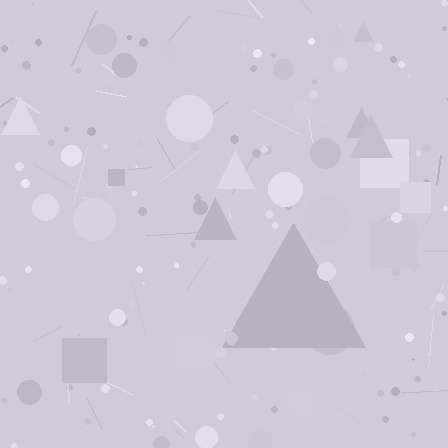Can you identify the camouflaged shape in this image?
The camouflaged shape is a triangle.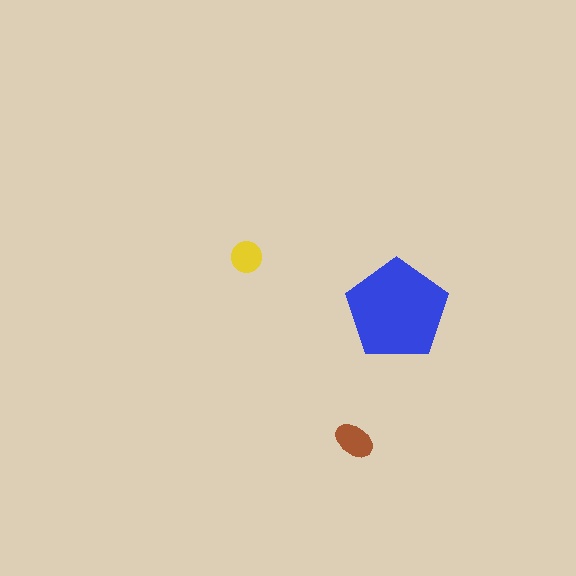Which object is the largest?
The blue pentagon.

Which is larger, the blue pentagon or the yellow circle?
The blue pentagon.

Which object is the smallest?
The yellow circle.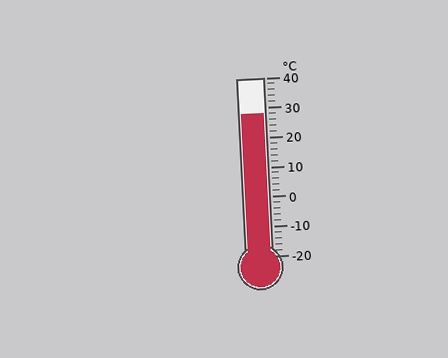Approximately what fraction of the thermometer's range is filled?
The thermometer is filled to approximately 80% of its range.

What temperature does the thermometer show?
The thermometer shows approximately 28°C.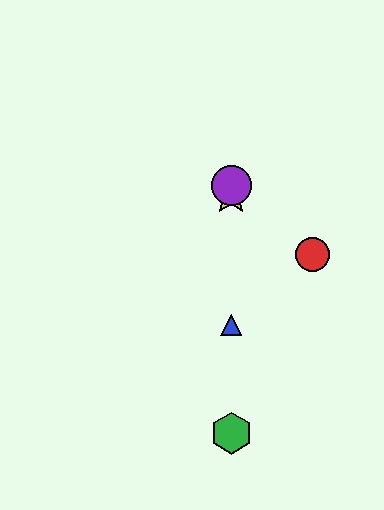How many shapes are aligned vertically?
4 shapes (the blue triangle, the green hexagon, the yellow star, the purple circle) are aligned vertically.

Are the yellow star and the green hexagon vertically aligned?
Yes, both are at x≈231.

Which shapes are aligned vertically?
The blue triangle, the green hexagon, the yellow star, the purple circle are aligned vertically.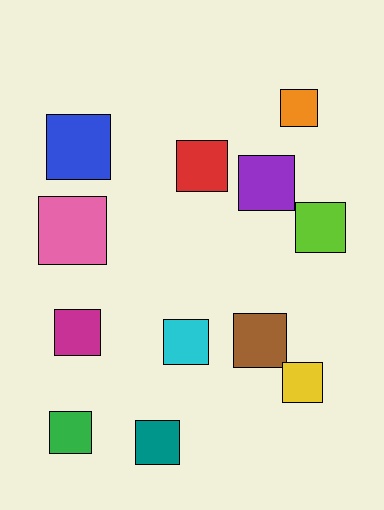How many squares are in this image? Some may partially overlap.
There are 12 squares.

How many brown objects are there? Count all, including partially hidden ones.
There is 1 brown object.